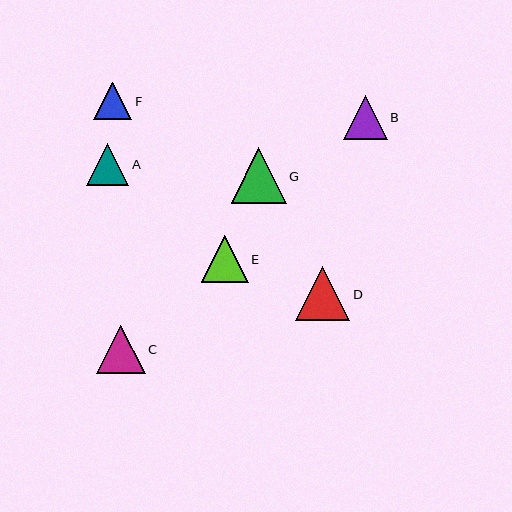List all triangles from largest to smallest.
From largest to smallest: G, D, C, E, B, A, F.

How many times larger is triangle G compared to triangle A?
Triangle G is approximately 1.3 times the size of triangle A.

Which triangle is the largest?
Triangle G is the largest with a size of approximately 55 pixels.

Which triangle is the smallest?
Triangle F is the smallest with a size of approximately 38 pixels.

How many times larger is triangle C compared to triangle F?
Triangle C is approximately 1.3 times the size of triangle F.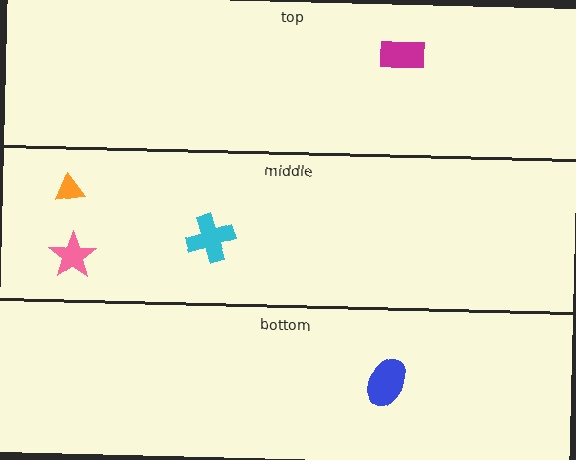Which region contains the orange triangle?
The middle region.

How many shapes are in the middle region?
3.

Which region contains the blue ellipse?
The bottom region.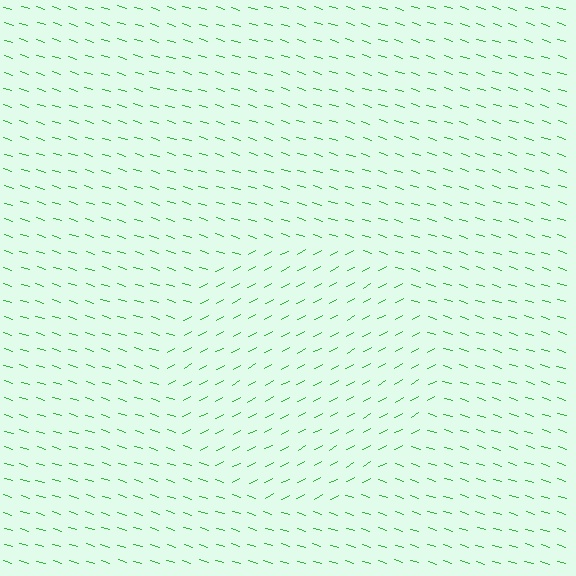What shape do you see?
I see a circle.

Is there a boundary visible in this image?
Yes, there is a texture boundary formed by a change in line orientation.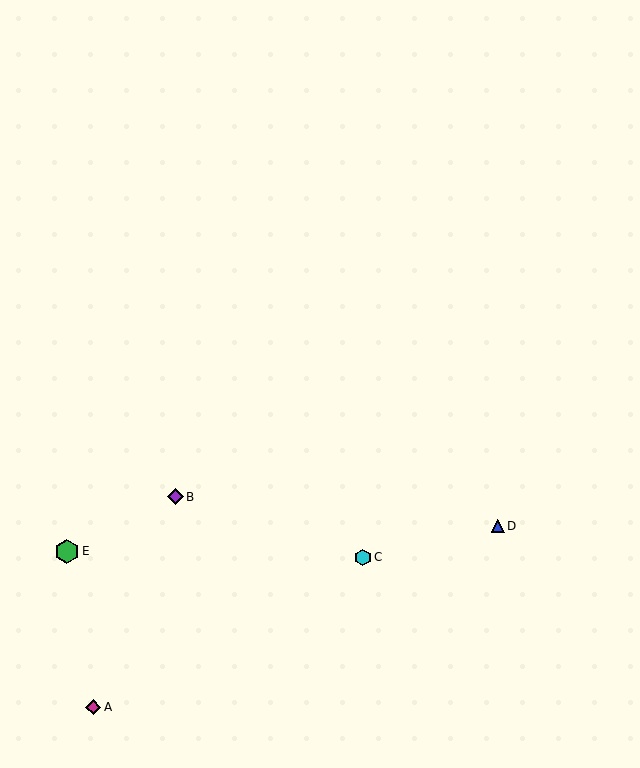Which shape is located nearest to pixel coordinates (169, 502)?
The purple diamond (labeled B) at (175, 497) is nearest to that location.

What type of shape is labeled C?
Shape C is a cyan hexagon.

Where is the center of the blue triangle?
The center of the blue triangle is at (498, 526).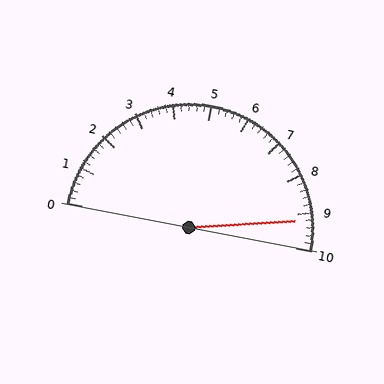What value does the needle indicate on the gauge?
The needle indicates approximately 9.2.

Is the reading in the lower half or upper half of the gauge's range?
The reading is in the upper half of the range (0 to 10).